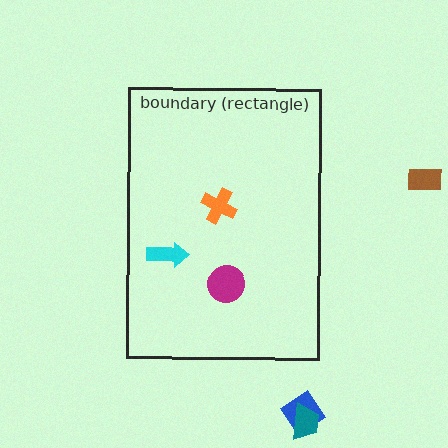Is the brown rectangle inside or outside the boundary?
Outside.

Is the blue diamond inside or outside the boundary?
Outside.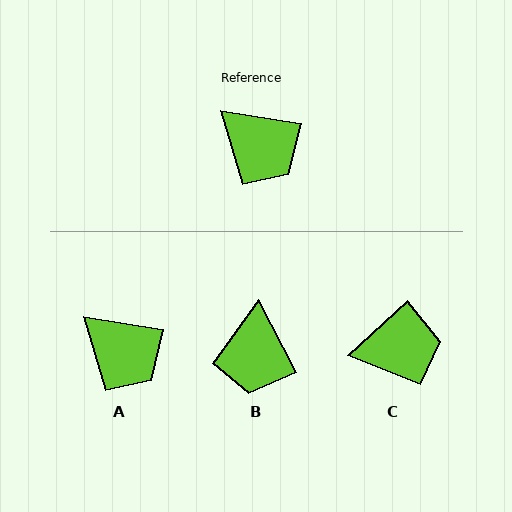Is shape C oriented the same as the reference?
No, it is off by about 52 degrees.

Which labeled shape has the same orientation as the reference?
A.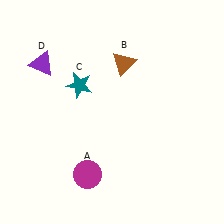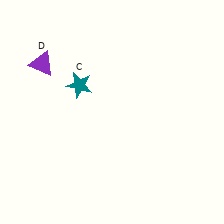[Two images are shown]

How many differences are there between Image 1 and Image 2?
There are 2 differences between the two images.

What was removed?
The brown triangle (B), the magenta circle (A) were removed in Image 2.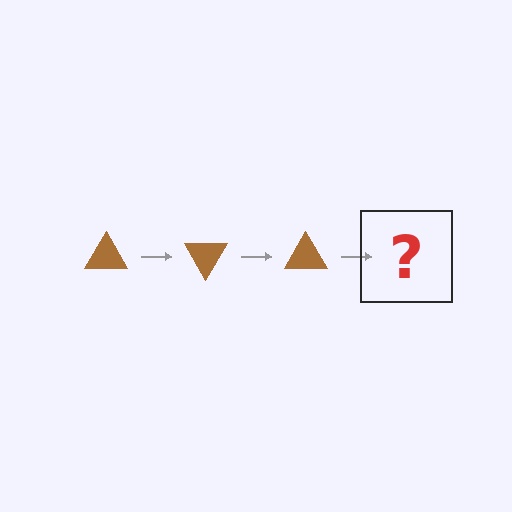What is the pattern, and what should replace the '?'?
The pattern is that the triangle rotates 60 degrees each step. The '?' should be a brown triangle rotated 180 degrees.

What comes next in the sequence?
The next element should be a brown triangle rotated 180 degrees.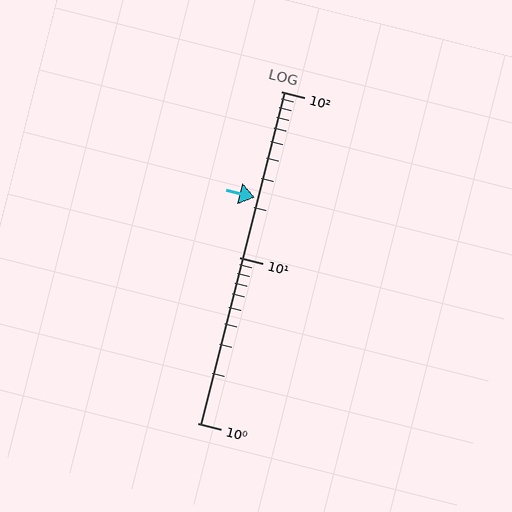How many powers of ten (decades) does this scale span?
The scale spans 2 decades, from 1 to 100.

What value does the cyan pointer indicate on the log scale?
The pointer indicates approximately 23.